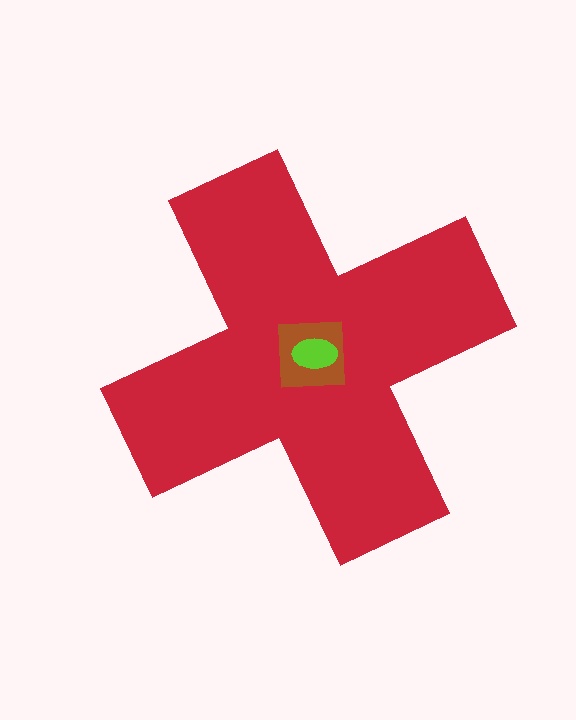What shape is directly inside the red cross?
The brown square.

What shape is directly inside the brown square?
The lime ellipse.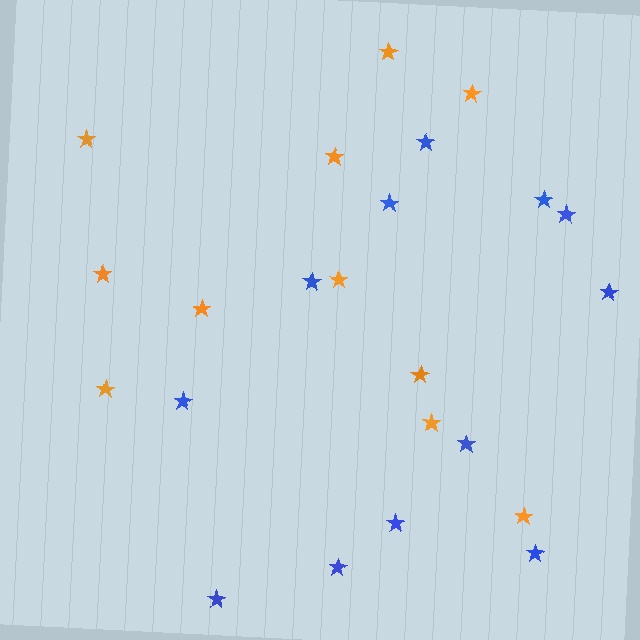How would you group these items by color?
There are 2 groups: one group of blue stars (12) and one group of orange stars (11).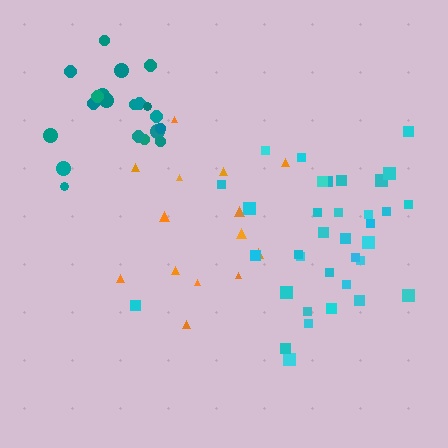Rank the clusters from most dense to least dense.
teal, cyan, orange.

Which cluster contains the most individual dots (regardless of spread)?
Cyan (35).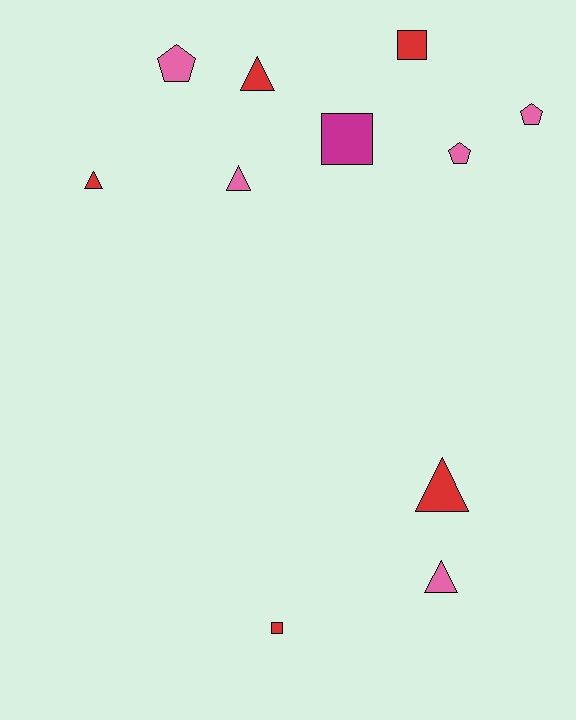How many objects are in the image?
There are 11 objects.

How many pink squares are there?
There are no pink squares.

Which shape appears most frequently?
Triangle, with 5 objects.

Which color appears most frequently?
Pink, with 5 objects.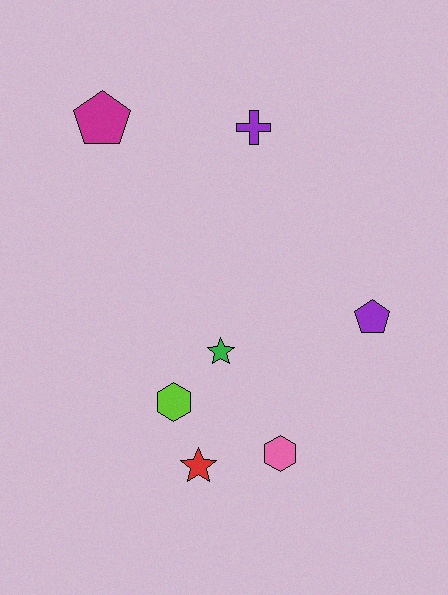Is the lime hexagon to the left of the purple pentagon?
Yes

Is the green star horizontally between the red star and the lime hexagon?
No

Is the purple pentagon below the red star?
No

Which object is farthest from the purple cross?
The red star is farthest from the purple cross.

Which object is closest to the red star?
The lime hexagon is closest to the red star.